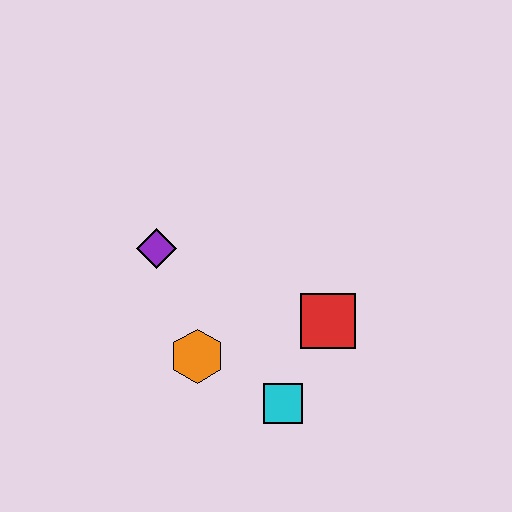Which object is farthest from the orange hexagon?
The red square is farthest from the orange hexagon.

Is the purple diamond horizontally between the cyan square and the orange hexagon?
No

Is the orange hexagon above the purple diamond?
No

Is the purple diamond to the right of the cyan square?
No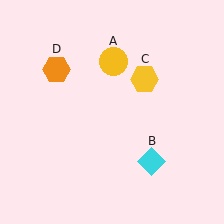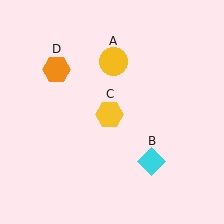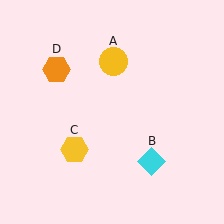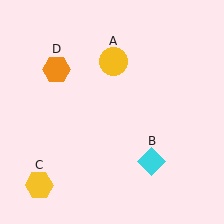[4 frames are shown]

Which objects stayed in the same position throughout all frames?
Yellow circle (object A) and cyan diamond (object B) and orange hexagon (object D) remained stationary.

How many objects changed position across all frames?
1 object changed position: yellow hexagon (object C).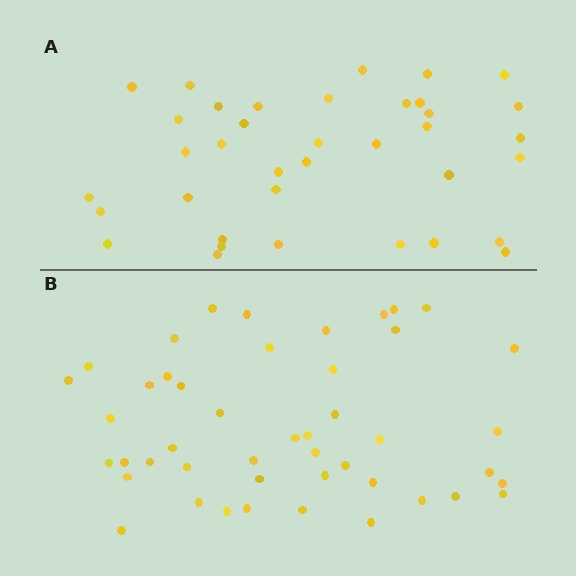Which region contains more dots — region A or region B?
Region B (the bottom region) has more dots.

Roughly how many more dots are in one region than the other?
Region B has roughly 8 or so more dots than region A.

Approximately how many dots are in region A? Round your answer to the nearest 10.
About 40 dots. (The exact count is 37, which rounds to 40.)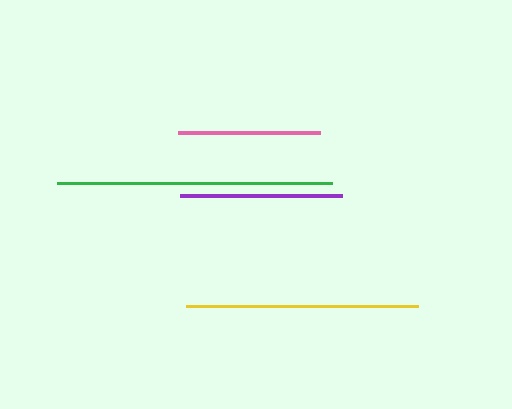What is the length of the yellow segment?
The yellow segment is approximately 232 pixels long.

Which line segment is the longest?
The green line is the longest at approximately 275 pixels.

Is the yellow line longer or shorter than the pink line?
The yellow line is longer than the pink line.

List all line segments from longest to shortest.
From longest to shortest: green, yellow, purple, pink.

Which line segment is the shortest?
The pink line is the shortest at approximately 142 pixels.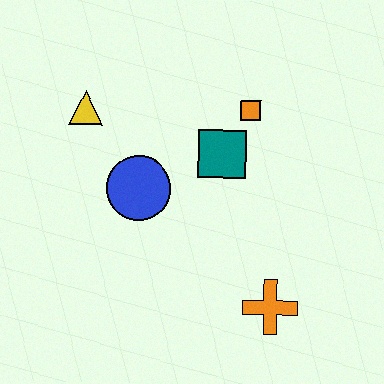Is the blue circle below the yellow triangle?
Yes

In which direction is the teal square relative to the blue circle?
The teal square is to the right of the blue circle.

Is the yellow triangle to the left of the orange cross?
Yes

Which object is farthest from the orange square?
The orange cross is farthest from the orange square.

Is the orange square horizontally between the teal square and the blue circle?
No